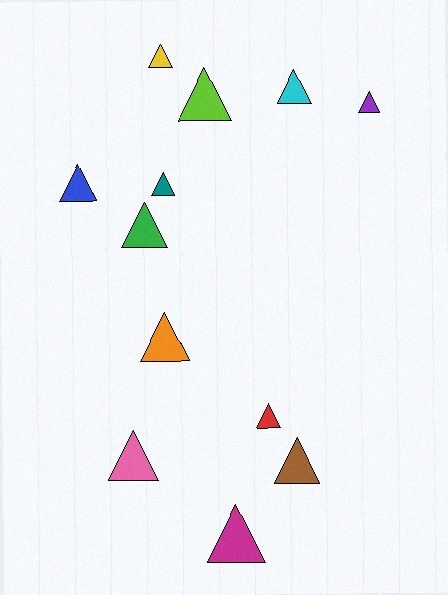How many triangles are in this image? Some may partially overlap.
There are 12 triangles.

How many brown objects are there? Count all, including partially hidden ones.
There is 1 brown object.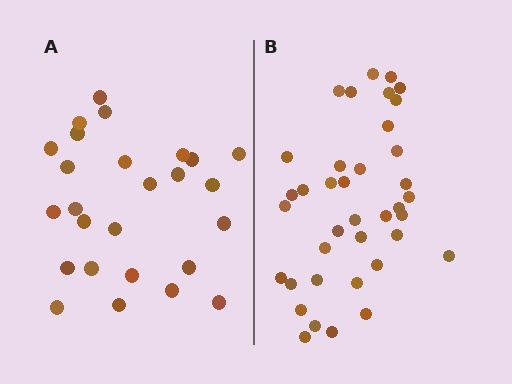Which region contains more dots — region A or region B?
Region B (the right region) has more dots.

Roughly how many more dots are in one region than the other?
Region B has roughly 12 or so more dots than region A.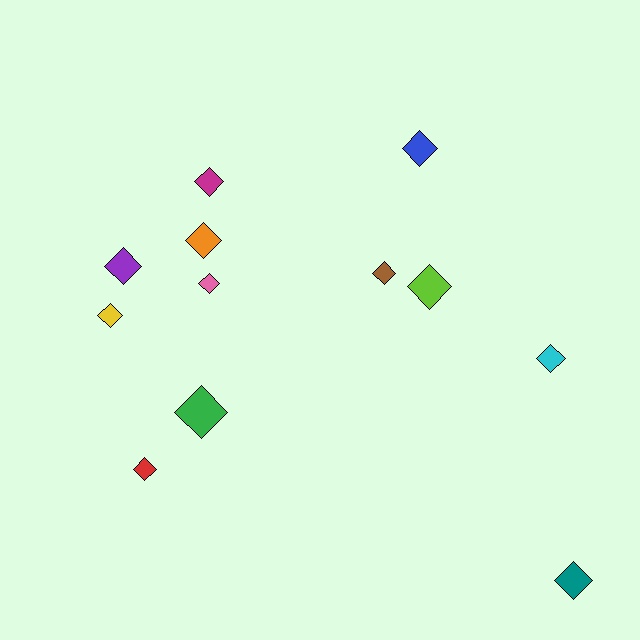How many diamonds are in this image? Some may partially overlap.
There are 12 diamonds.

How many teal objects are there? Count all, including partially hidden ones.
There is 1 teal object.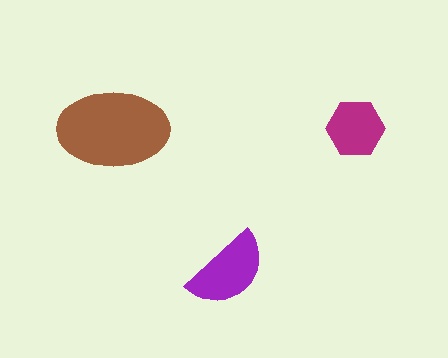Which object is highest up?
The magenta hexagon is topmost.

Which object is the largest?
The brown ellipse.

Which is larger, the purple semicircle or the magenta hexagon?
The purple semicircle.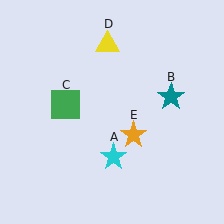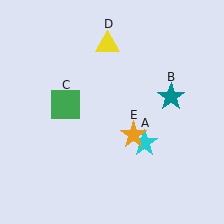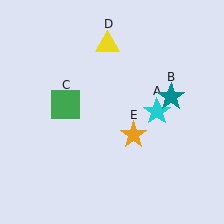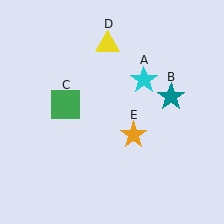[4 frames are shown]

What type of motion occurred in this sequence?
The cyan star (object A) rotated counterclockwise around the center of the scene.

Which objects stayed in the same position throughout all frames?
Teal star (object B) and green square (object C) and yellow triangle (object D) and orange star (object E) remained stationary.